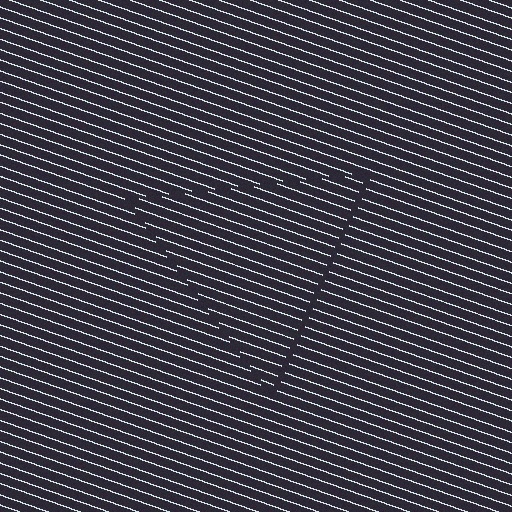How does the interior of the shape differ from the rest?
The interior of the shape contains the same grating, shifted by half a period — the contour is defined by the phase discontinuity where line-ends from the inner and outer gratings abut.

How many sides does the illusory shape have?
3 sides — the line-ends trace a triangle.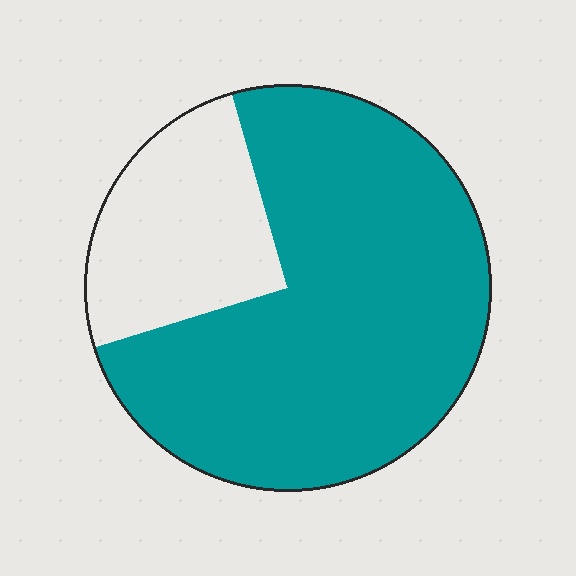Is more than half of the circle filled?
Yes.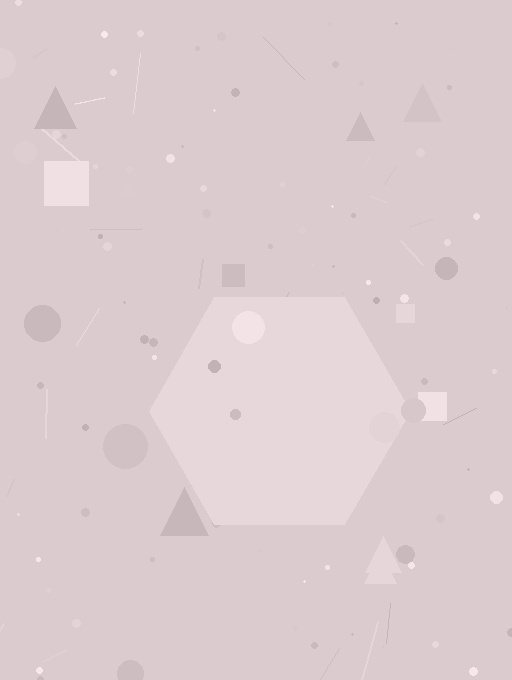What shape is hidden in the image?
A hexagon is hidden in the image.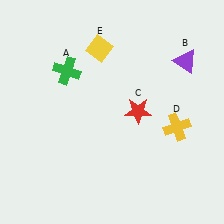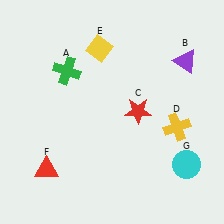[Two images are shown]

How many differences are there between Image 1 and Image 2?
There are 2 differences between the two images.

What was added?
A red triangle (F), a cyan circle (G) were added in Image 2.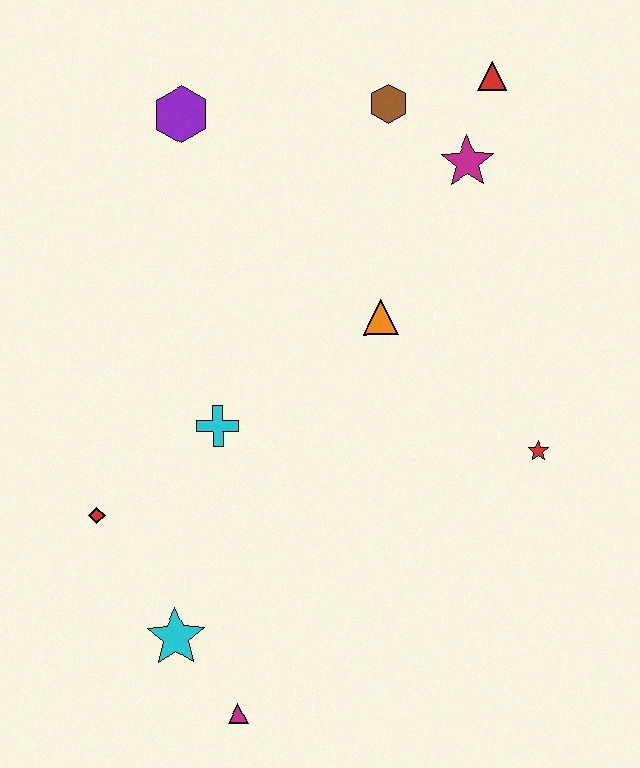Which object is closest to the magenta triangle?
The cyan star is closest to the magenta triangle.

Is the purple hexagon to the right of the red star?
No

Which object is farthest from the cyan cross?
The red triangle is farthest from the cyan cross.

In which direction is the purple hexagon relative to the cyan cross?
The purple hexagon is above the cyan cross.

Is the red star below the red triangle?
Yes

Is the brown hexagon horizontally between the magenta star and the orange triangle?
Yes